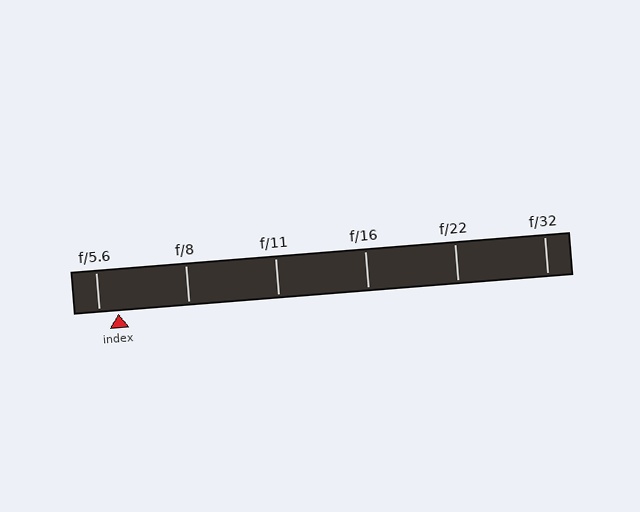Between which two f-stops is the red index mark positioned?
The index mark is between f/5.6 and f/8.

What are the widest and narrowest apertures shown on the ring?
The widest aperture shown is f/5.6 and the narrowest is f/32.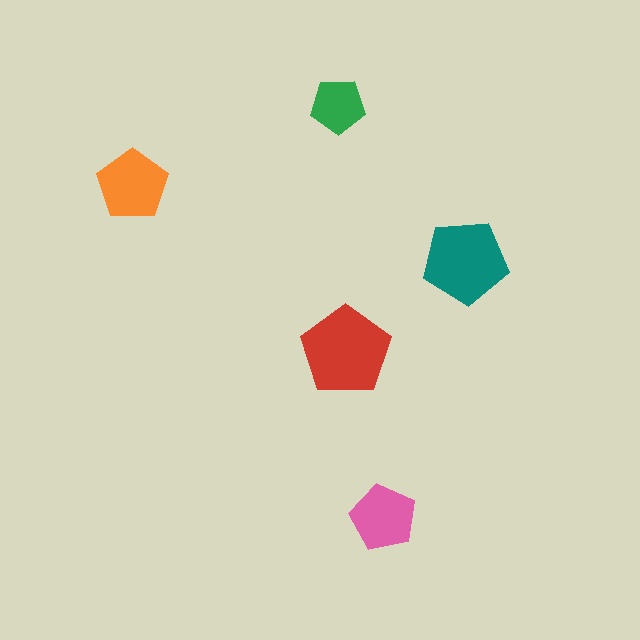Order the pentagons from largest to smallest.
the red one, the teal one, the orange one, the pink one, the green one.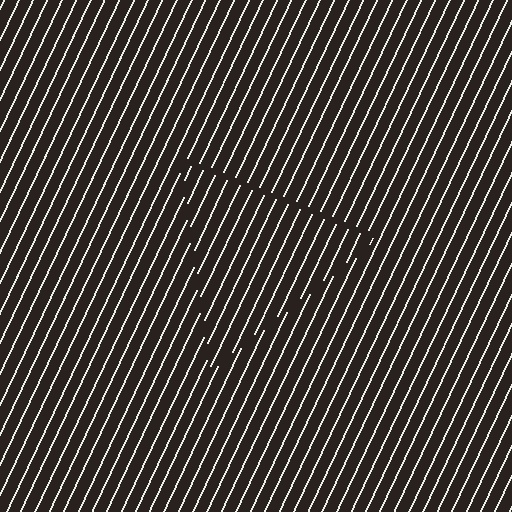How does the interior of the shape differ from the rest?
The interior of the shape contains the same grating, shifted by half a period — the contour is defined by the phase discontinuity where line-ends from the inner and outer gratings abut.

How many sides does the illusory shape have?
3 sides — the line-ends trace a triangle.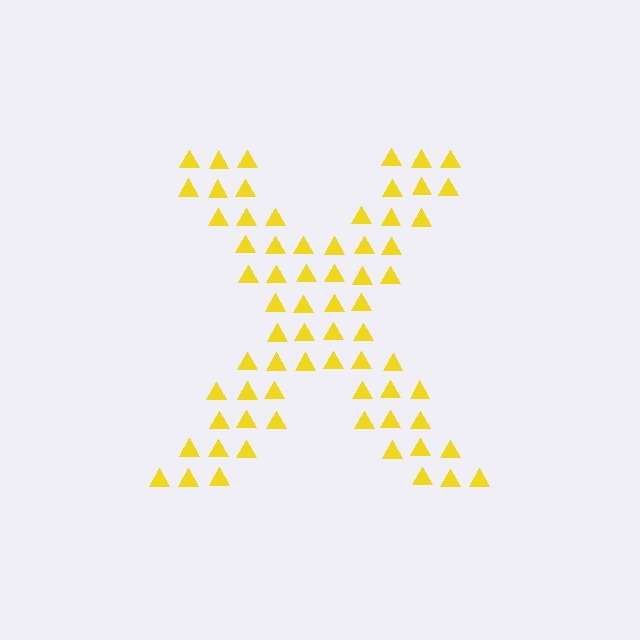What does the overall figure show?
The overall figure shows the letter X.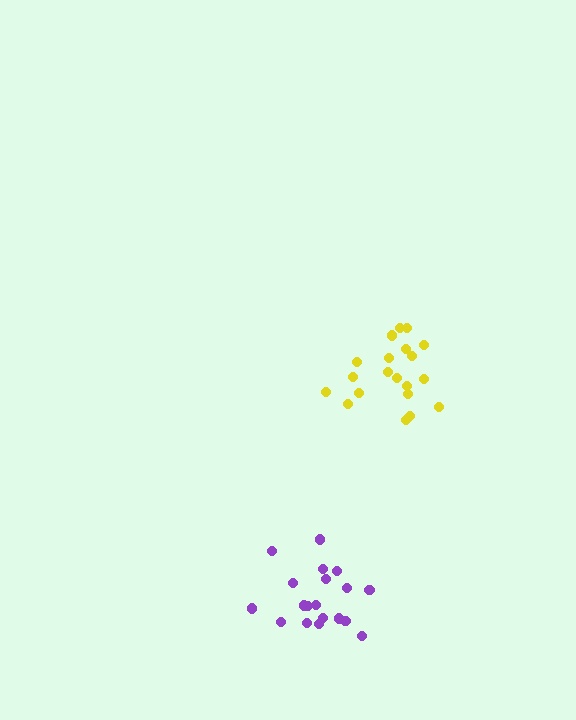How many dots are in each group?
Group 1: 19 dots, Group 2: 20 dots (39 total).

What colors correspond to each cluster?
The clusters are colored: purple, yellow.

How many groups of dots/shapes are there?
There are 2 groups.